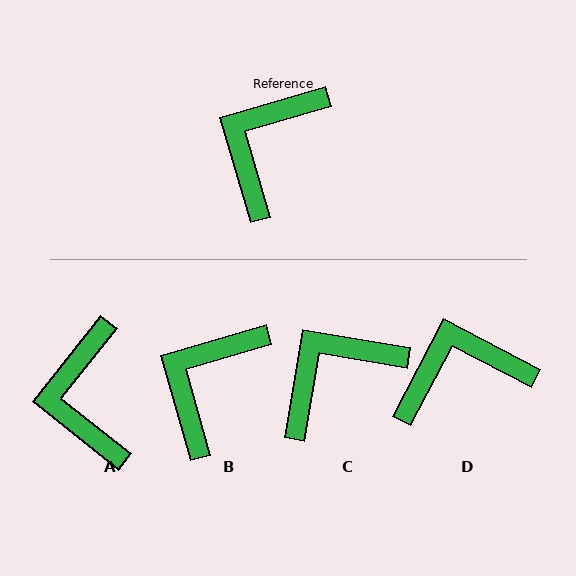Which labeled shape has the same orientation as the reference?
B.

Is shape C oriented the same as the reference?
No, it is off by about 26 degrees.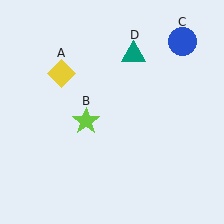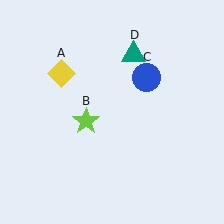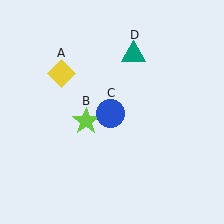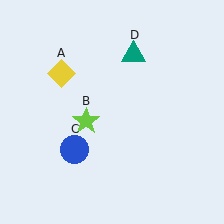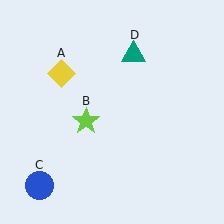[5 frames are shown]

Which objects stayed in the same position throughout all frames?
Yellow diamond (object A) and lime star (object B) and teal triangle (object D) remained stationary.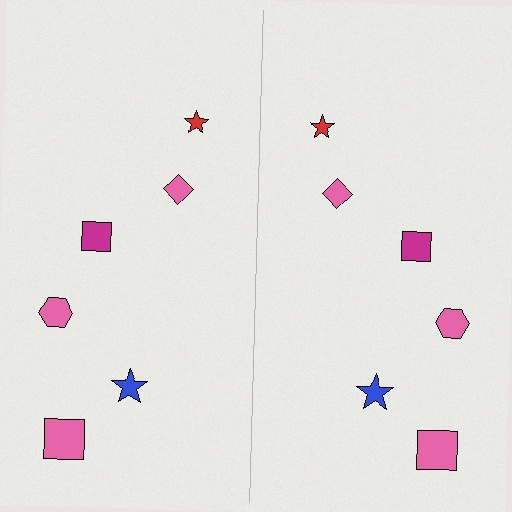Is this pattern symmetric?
Yes, this pattern has bilateral (reflection) symmetry.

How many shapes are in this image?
There are 12 shapes in this image.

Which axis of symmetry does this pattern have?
The pattern has a vertical axis of symmetry running through the center of the image.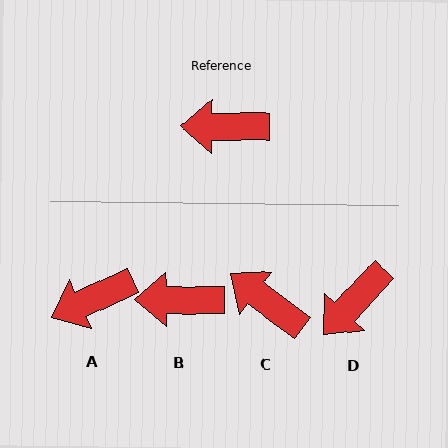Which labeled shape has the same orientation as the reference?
B.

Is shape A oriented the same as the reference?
No, it is off by about 24 degrees.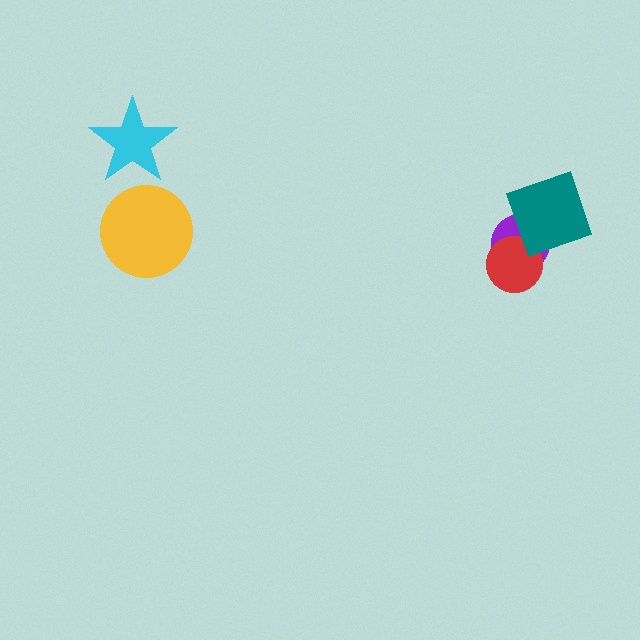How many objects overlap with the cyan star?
0 objects overlap with the cyan star.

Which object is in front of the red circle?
The teal diamond is in front of the red circle.